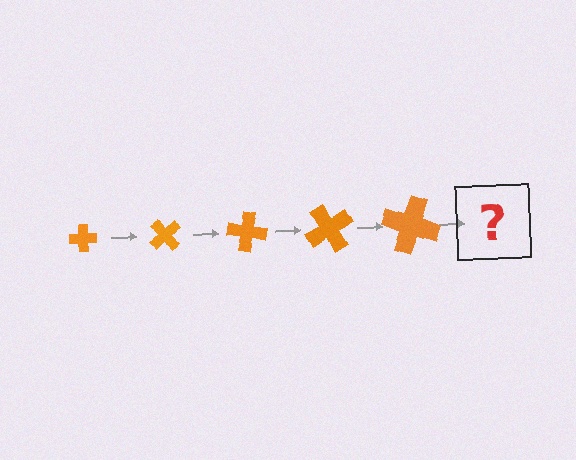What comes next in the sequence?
The next element should be a cross, larger than the previous one and rotated 250 degrees from the start.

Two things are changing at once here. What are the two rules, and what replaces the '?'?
The two rules are that the cross grows larger each step and it rotates 50 degrees each step. The '?' should be a cross, larger than the previous one and rotated 250 degrees from the start.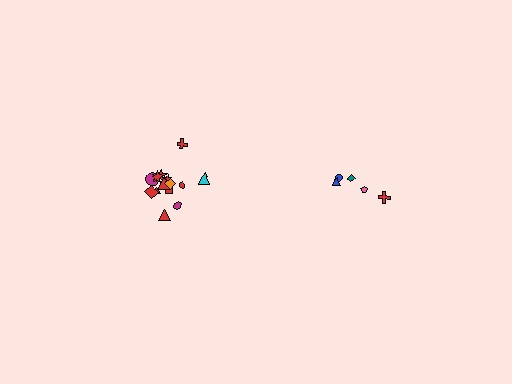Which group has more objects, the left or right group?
The left group.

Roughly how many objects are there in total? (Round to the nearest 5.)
Roughly 20 objects in total.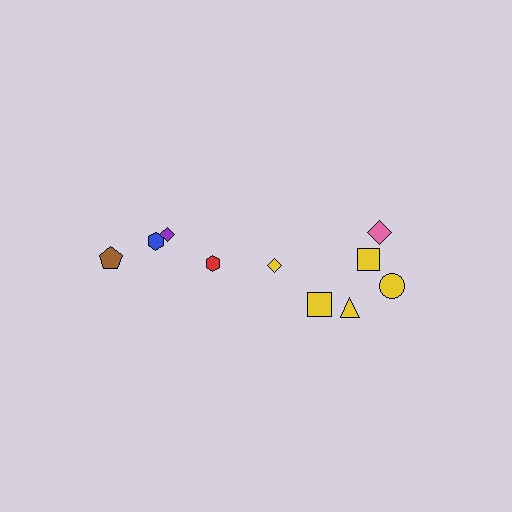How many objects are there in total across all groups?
There are 10 objects.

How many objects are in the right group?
There are 6 objects.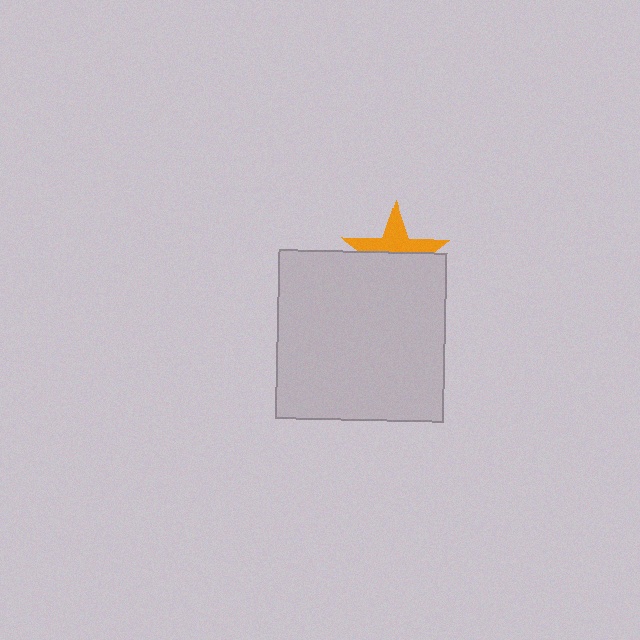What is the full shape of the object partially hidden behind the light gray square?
The partially hidden object is an orange star.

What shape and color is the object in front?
The object in front is a light gray square.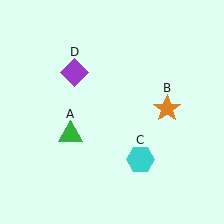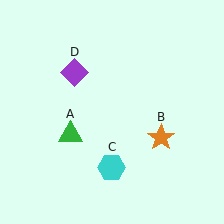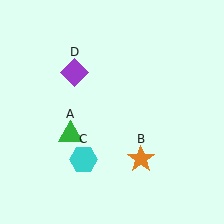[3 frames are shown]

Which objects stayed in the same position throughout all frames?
Green triangle (object A) and purple diamond (object D) remained stationary.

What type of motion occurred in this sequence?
The orange star (object B), cyan hexagon (object C) rotated clockwise around the center of the scene.